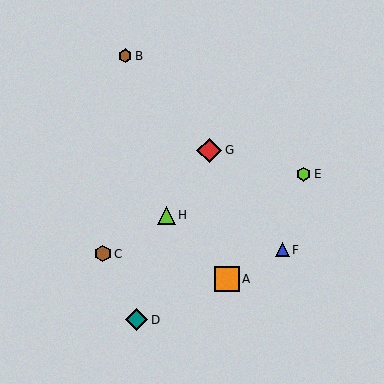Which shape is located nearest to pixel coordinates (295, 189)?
The lime hexagon (labeled E) at (303, 174) is nearest to that location.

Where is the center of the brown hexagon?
The center of the brown hexagon is at (125, 56).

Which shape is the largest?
The orange square (labeled A) is the largest.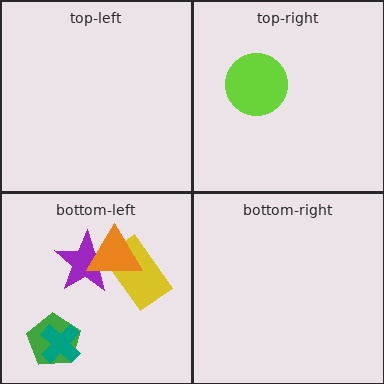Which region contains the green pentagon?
The bottom-left region.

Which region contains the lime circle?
The top-right region.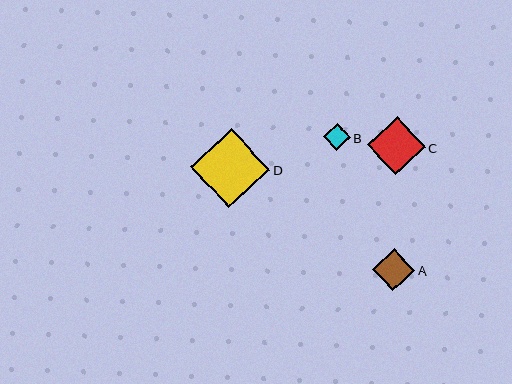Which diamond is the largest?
Diamond D is the largest with a size of approximately 79 pixels.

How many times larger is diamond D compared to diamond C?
Diamond D is approximately 1.4 times the size of diamond C.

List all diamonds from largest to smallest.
From largest to smallest: D, C, A, B.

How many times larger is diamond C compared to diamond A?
Diamond C is approximately 1.4 times the size of diamond A.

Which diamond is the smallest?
Diamond B is the smallest with a size of approximately 27 pixels.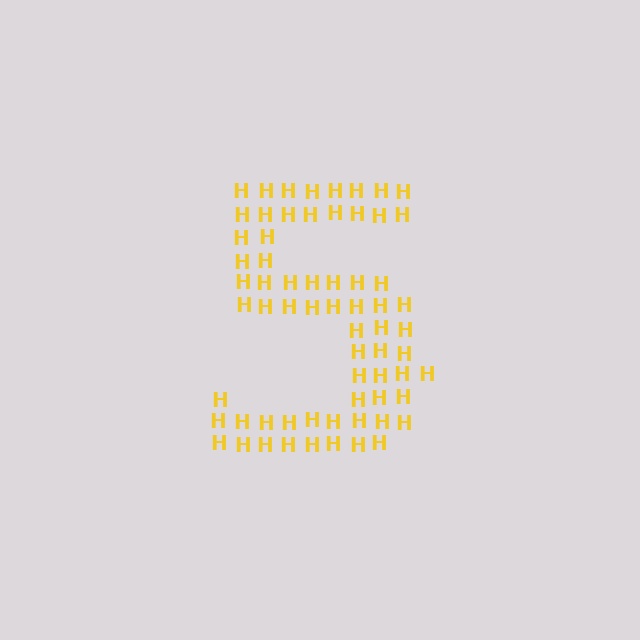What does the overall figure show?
The overall figure shows the digit 5.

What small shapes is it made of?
It is made of small letter H's.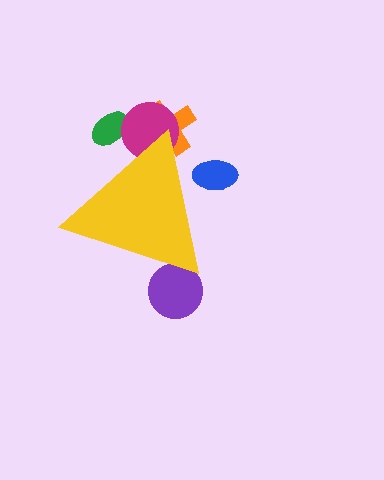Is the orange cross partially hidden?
Yes, the orange cross is partially hidden behind the yellow triangle.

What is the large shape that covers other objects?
A yellow triangle.